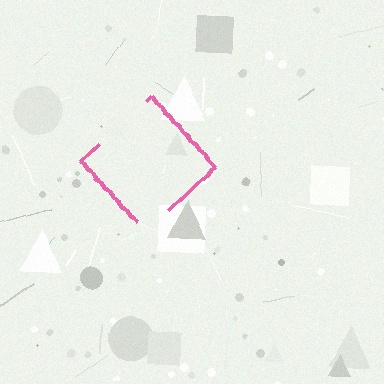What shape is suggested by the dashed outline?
The dashed outline suggests a diamond.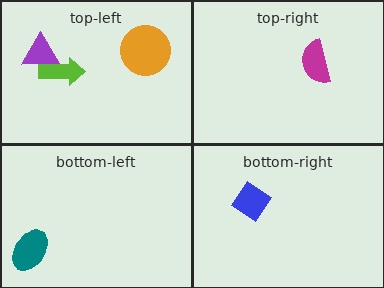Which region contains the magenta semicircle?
The top-right region.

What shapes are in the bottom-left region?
The teal ellipse.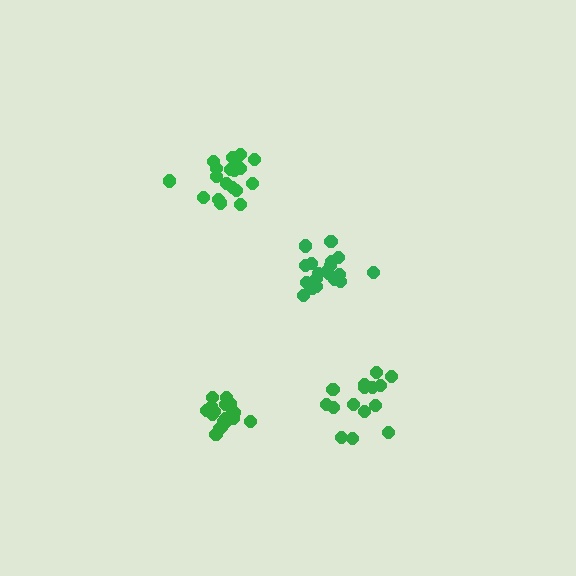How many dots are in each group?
Group 1: 20 dots, Group 2: 19 dots, Group 3: 20 dots, Group 4: 15 dots (74 total).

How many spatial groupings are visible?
There are 4 spatial groupings.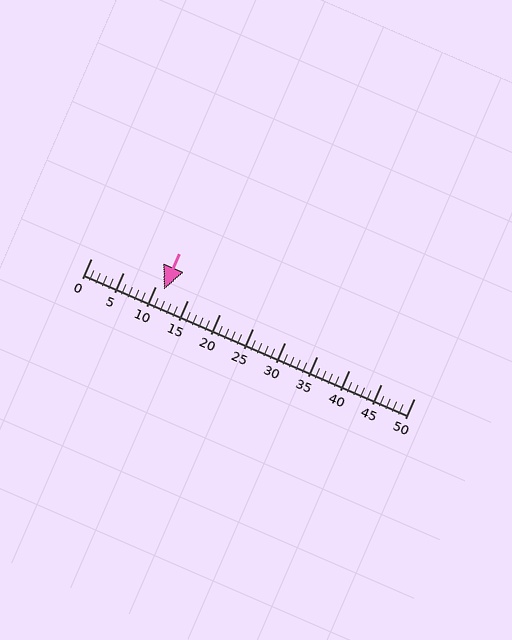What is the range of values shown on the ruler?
The ruler shows values from 0 to 50.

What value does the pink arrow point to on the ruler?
The pink arrow points to approximately 11.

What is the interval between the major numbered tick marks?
The major tick marks are spaced 5 units apart.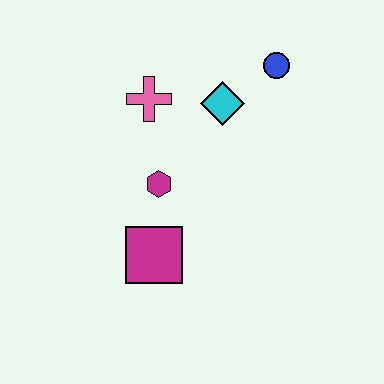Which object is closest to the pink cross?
The cyan diamond is closest to the pink cross.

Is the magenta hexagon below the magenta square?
No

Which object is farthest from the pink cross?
The magenta square is farthest from the pink cross.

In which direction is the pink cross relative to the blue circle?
The pink cross is to the left of the blue circle.